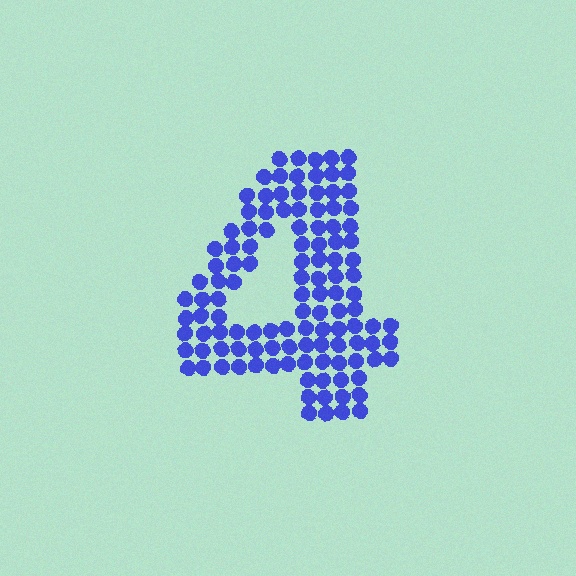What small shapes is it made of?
It is made of small circles.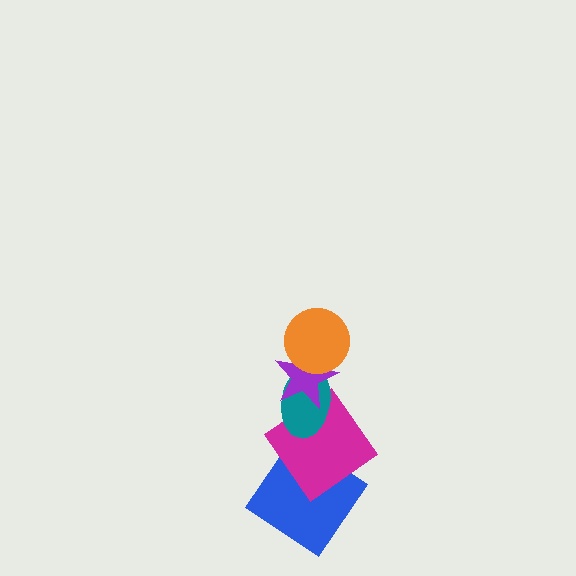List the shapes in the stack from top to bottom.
From top to bottom: the orange circle, the purple star, the teal ellipse, the magenta diamond, the blue diamond.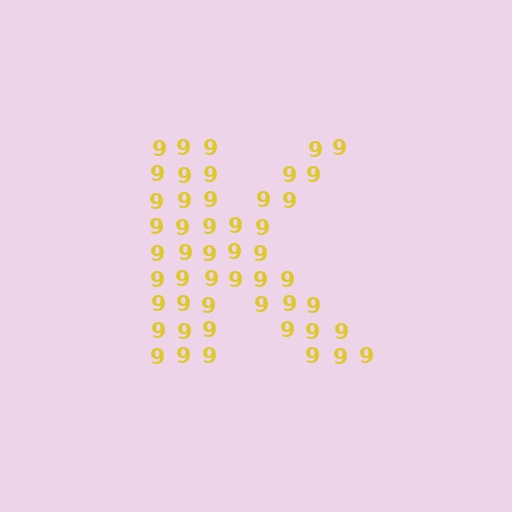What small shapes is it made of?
It is made of small digit 9's.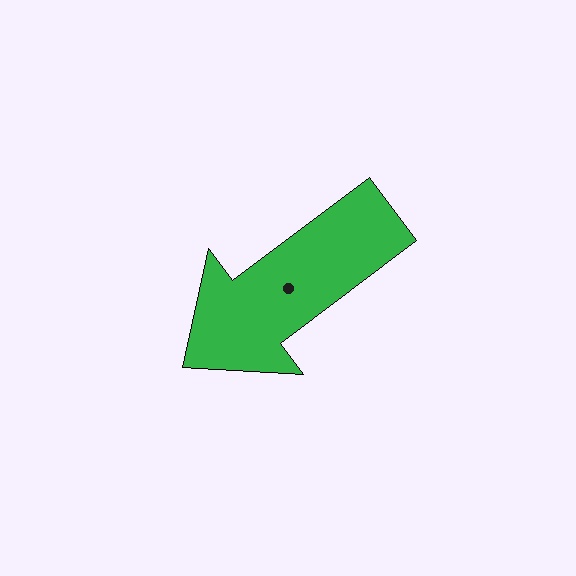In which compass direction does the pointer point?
Southwest.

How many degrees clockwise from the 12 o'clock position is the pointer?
Approximately 233 degrees.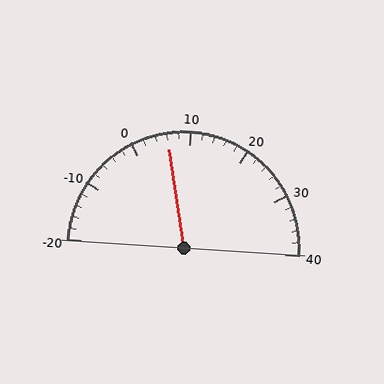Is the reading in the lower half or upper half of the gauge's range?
The reading is in the lower half of the range (-20 to 40).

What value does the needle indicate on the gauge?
The needle indicates approximately 6.